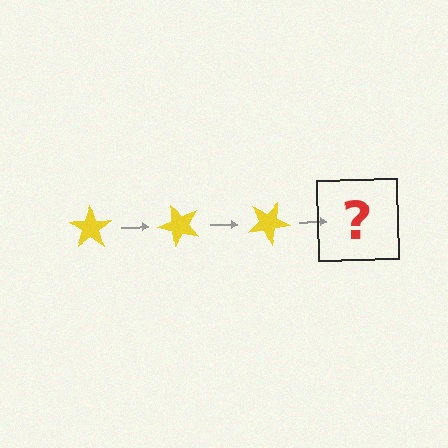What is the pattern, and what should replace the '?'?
The pattern is that the star rotates 50 degrees each step. The '?' should be a yellow star rotated 150 degrees.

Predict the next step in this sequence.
The next step is a yellow star rotated 150 degrees.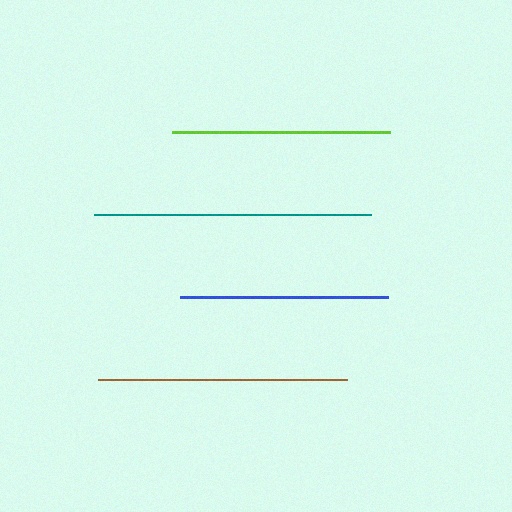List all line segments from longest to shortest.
From longest to shortest: teal, brown, lime, blue.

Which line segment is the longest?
The teal line is the longest at approximately 276 pixels.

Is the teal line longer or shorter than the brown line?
The teal line is longer than the brown line.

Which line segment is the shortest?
The blue line is the shortest at approximately 208 pixels.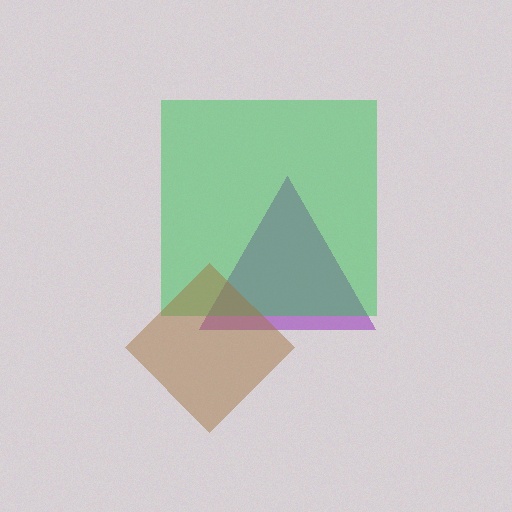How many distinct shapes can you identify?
There are 3 distinct shapes: a purple triangle, a green square, a brown diamond.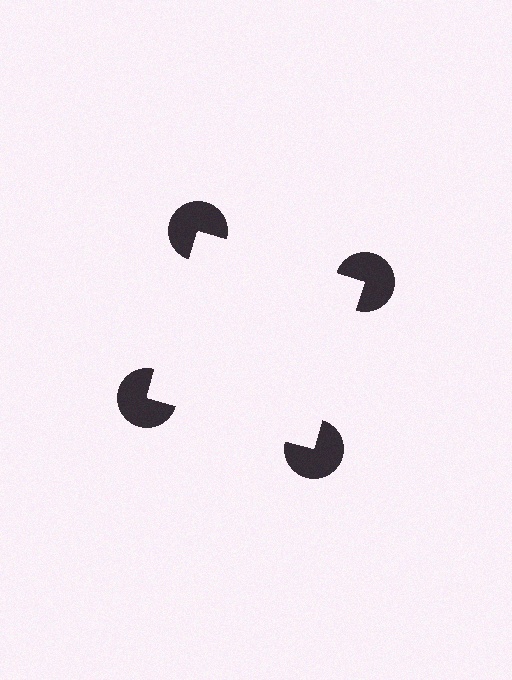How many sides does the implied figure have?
4 sides.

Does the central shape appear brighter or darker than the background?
It typically appears slightly brighter than the background, even though no actual brightness change is drawn.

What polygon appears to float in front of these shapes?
An illusory square — its edges are inferred from the aligned wedge cuts in the pac-man discs, not physically drawn.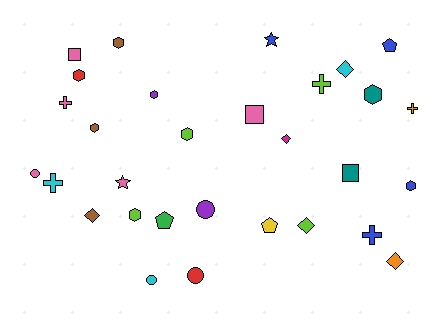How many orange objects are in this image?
There are 2 orange objects.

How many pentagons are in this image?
There are 3 pentagons.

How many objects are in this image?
There are 30 objects.